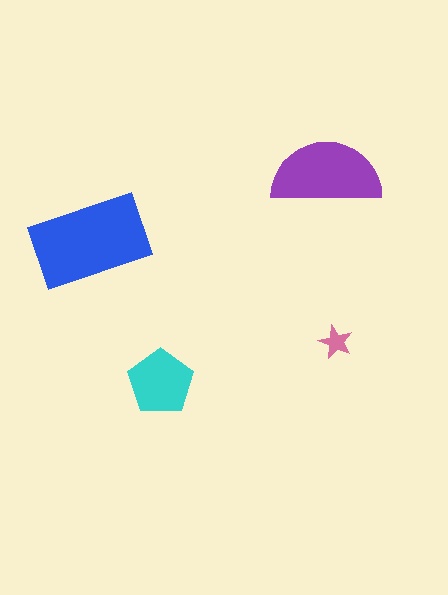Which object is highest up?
The purple semicircle is topmost.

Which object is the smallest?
The pink star.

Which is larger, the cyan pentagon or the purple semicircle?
The purple semicircle.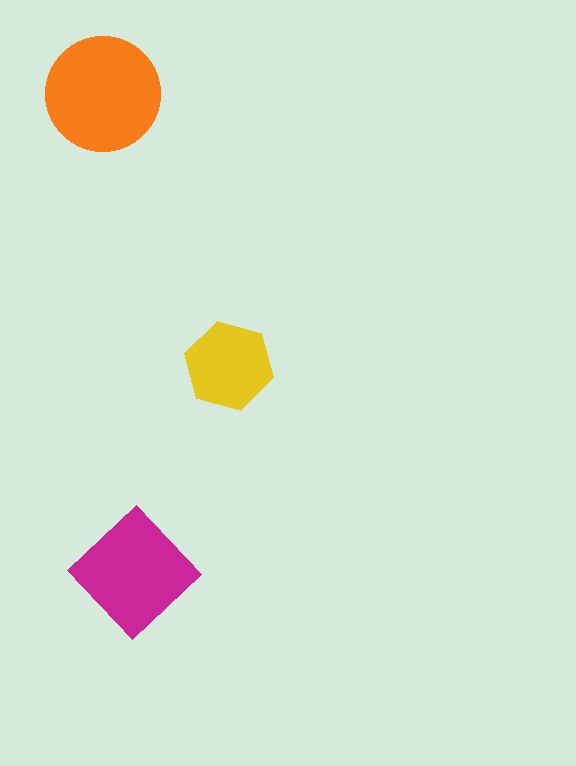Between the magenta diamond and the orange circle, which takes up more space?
The orange circle.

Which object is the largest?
The orange circle.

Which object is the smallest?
The yellow hexagon.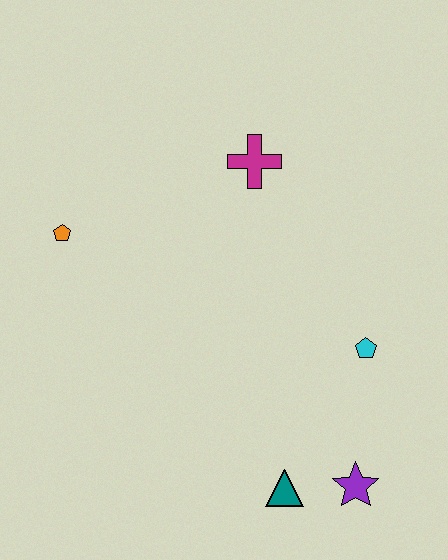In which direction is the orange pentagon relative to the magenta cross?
The orange pentagon is to the left of the magenta cross.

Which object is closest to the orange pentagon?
The magenta cross is closest to the orange pentagon.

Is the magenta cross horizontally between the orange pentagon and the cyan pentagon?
Yes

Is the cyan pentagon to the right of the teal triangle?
Yes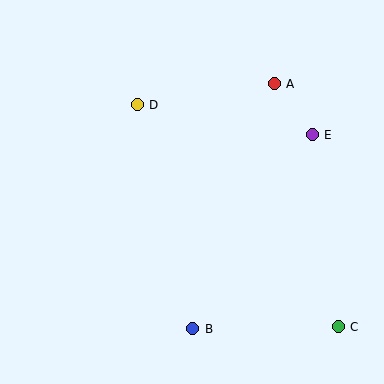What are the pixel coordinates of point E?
Point E is at (312, 135).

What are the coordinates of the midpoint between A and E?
The midpoint between A and E is at (293, 109).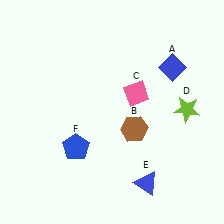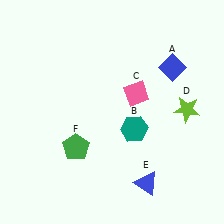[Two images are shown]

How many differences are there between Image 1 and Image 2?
There are 2 differences between the two images.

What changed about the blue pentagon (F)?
In Image 1, F is blue. In Image 2, it changed to green.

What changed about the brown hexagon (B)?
In Image 1, B is brown. In Image 2, it changed to teal.